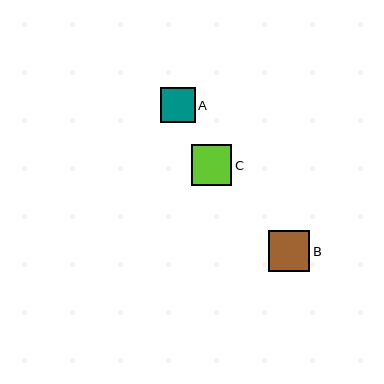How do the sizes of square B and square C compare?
Square B and square C are approximately the same size.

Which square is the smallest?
Square A is the smallest with a size of approximately 35 pixels.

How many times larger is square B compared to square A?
Square B is approximately 1.2 times the size of square A.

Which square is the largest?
Square B is the largest with a size of approximately 41 pixels.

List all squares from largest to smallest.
From largest to smallest: B, C, A.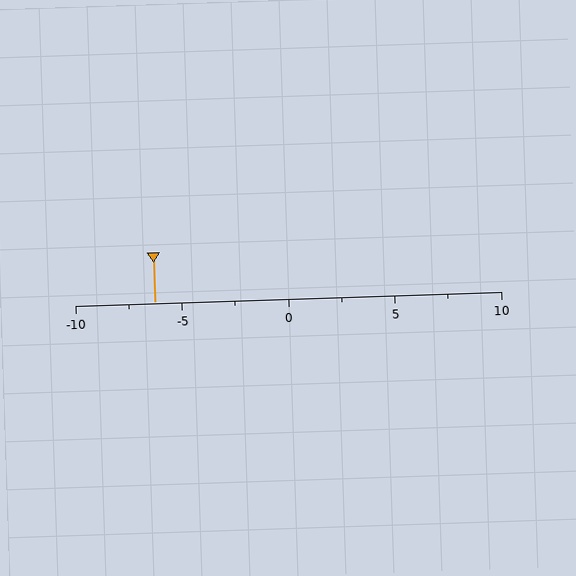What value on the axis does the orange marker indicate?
The marker indicates approximately -6.2.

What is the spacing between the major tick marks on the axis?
The major ticks are spaced 5 apart.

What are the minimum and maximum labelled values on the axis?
The axis runs from -10 to 10.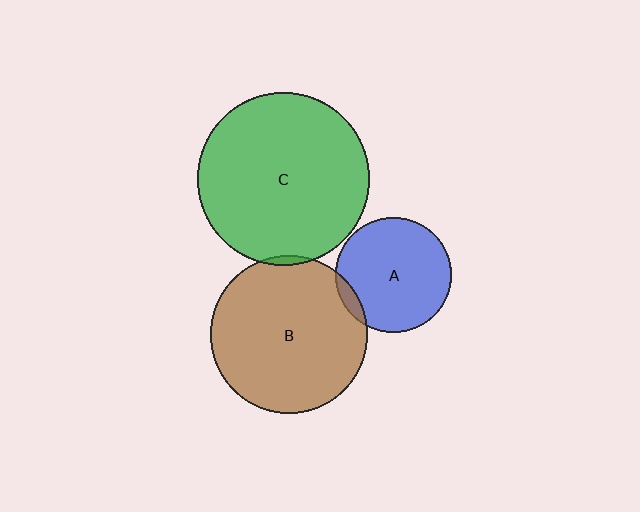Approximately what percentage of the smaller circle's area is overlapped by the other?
Approximately 5%.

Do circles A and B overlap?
Yes.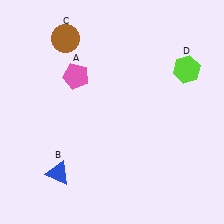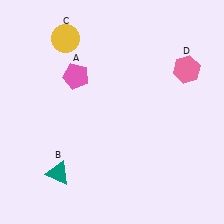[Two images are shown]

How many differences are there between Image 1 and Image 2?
There are 3 differences between the two images.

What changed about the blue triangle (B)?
In Image 1, B is blue. In Image 2, it changed to teal.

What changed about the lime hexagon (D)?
In Image 1, D is lime. In Image 2, it changed to pink.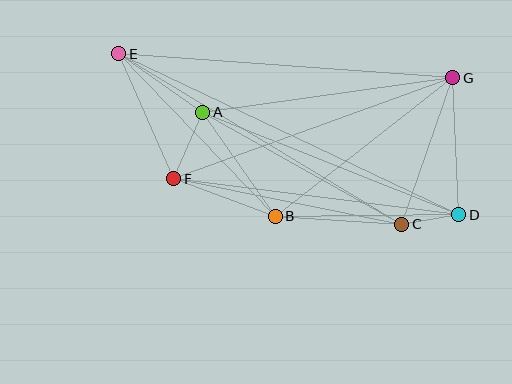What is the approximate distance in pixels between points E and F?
The distance between E and F is approximately 137 pixels.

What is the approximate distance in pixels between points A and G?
The distance between A and G is approximately 253 pixels.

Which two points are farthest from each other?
Points D and E are farthest from each other.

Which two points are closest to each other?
Points C and D are closest to each other.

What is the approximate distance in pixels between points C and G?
The distance between C and G is approximately 155 pixels.